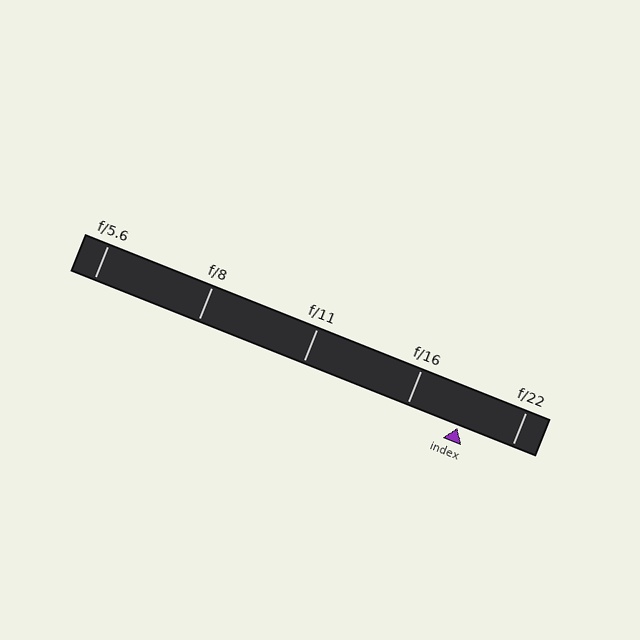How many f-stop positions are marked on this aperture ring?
There are 5 f-stop positions marked.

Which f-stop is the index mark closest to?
The index mark is closest to f/16.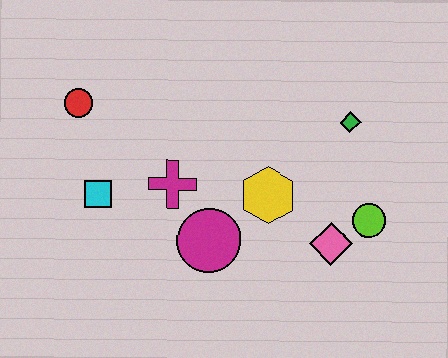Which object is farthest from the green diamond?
The red circle is farthest from the green diamond.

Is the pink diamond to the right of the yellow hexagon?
Yes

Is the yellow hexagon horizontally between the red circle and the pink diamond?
Yes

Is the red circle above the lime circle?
Yes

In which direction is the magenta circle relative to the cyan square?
The magenta circle is to the right of the cyan square.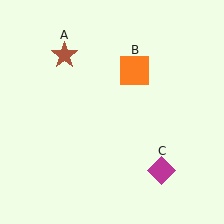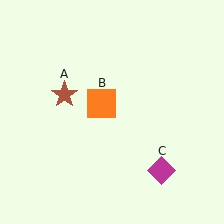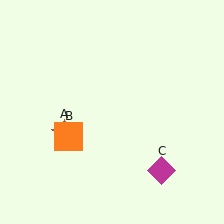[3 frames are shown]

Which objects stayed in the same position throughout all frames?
Magenta diamond (object C) remained stationary.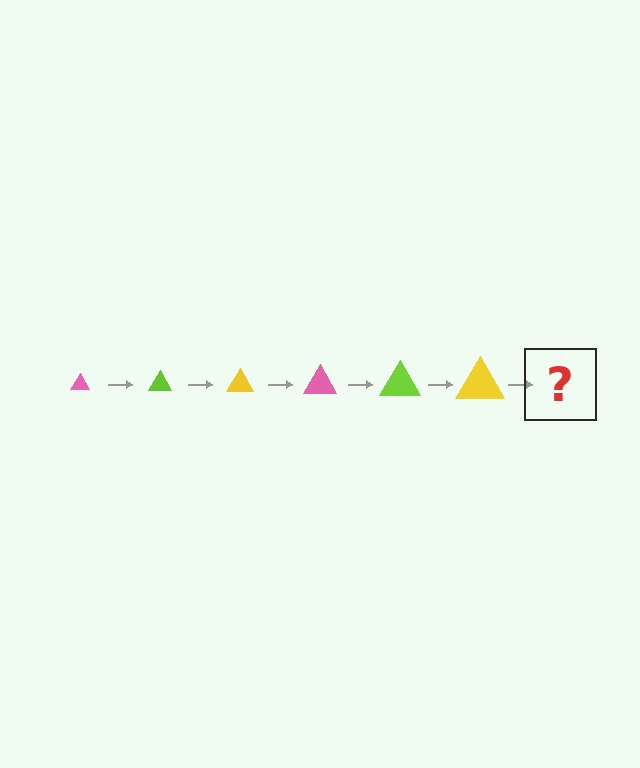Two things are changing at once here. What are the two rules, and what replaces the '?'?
The two rules are that the triangle grows larger each step and the color cycles through pink, lime, and yellow. The '?' should be a pink triangle, larger than the previous one.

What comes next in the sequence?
The next element should be a pink triangle, larger than the previous one.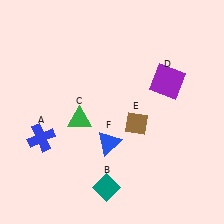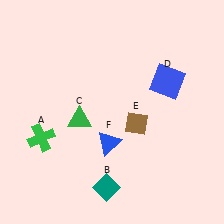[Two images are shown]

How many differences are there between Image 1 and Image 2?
There are 2 differences between the two images.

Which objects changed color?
A changed from blue to green. D changed from purple to blue.